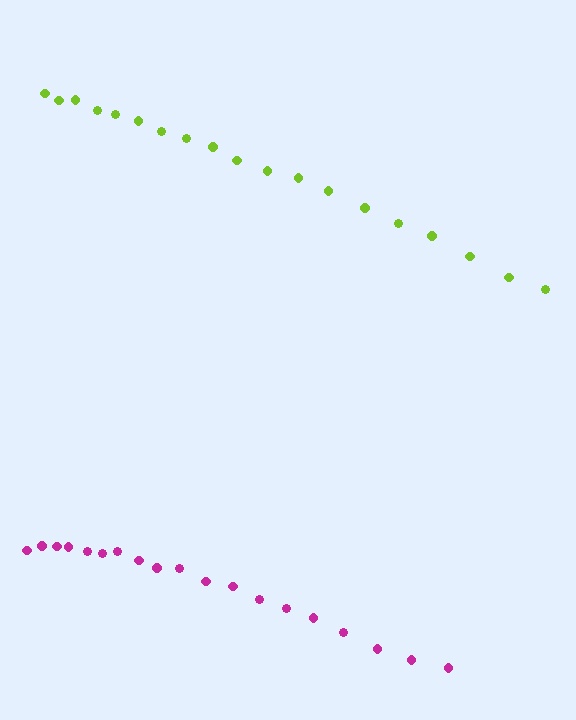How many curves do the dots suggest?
There are 2 distinct paths.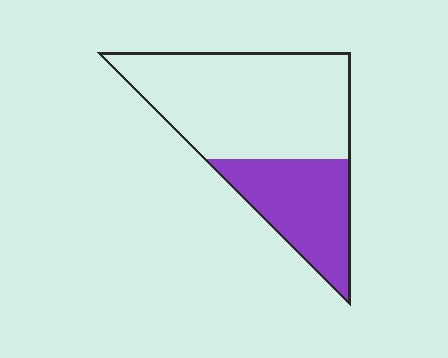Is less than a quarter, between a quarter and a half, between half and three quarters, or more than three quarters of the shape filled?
Between a quarter and a half.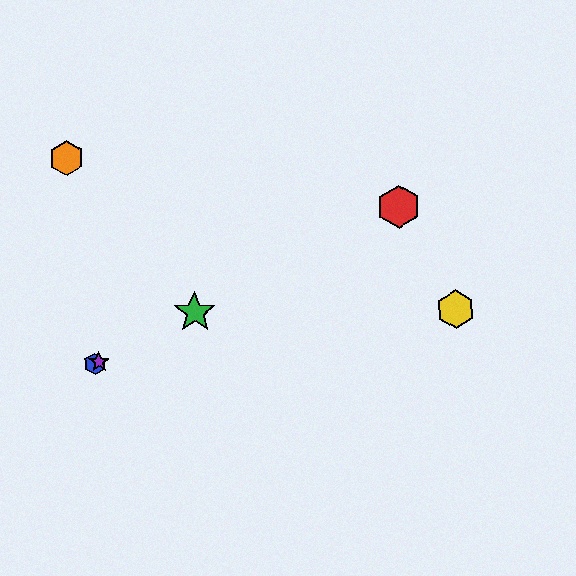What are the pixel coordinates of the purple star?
The purple star is at (99, 362).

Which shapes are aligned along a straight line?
The red hexagon, the blue hexagon, the green star, the purple star are aligned along a straight line.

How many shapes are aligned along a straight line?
4 shapes (the red hexagon, the blue hexagon, the green star, the purple star) are aligned along a straight line.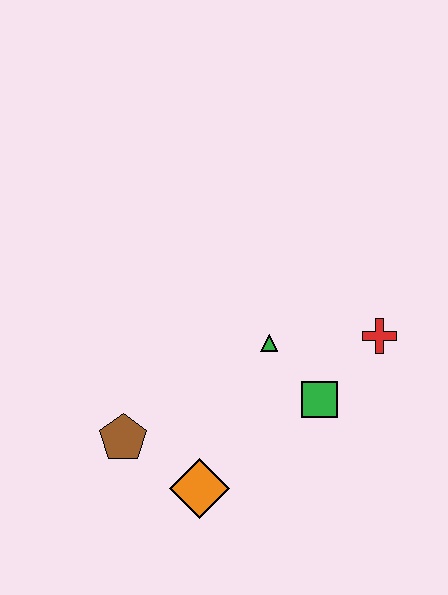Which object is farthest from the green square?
The brown pentagon is farthest from the green square.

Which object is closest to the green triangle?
The green square is closest to the green triangle.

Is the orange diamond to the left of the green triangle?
Yes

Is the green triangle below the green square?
No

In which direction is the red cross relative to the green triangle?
The red cross is to the right of the green triangle.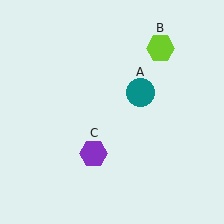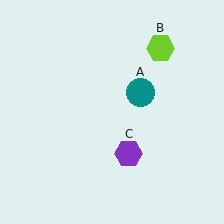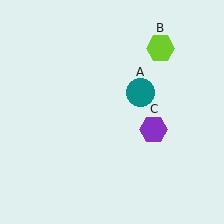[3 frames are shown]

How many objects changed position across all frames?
1 object changed position: purple hexagon (object C).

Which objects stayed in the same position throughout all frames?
Teal circle (object A) and lime hexagon (object B) remained stationary.